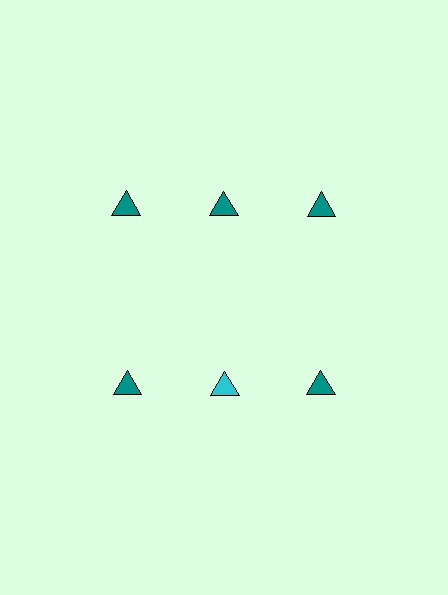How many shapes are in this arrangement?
There are 6 shapes arranged in a grid pattern.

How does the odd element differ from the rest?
It has a different color: cyan instead of teal.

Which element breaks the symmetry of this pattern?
The cyan triangle in the second row, second from left column breaks the symmetry. All other shapes are teal triangles.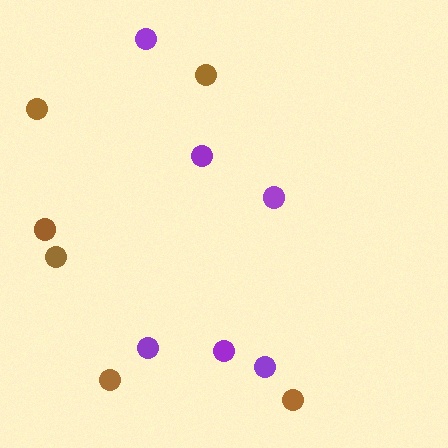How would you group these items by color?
There are 2 groups: one group of purple circles (6) and one group of brown circles (6).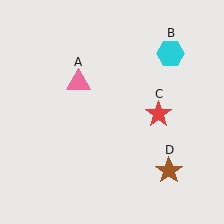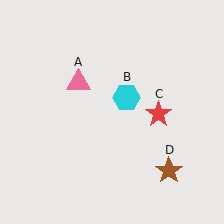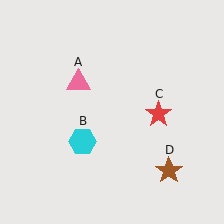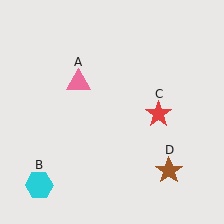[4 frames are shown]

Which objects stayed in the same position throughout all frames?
Pink triangle (object A) and red star (object C) and brown star (object D) remained stationary.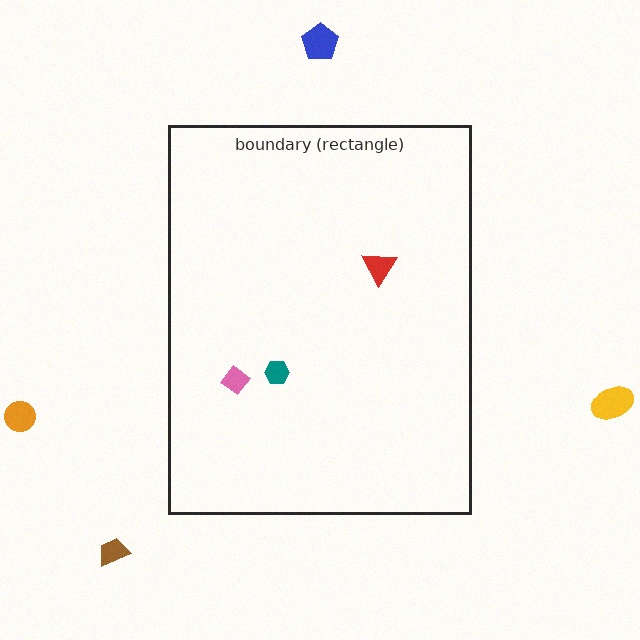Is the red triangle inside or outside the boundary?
Inside.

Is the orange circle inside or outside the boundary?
Outside.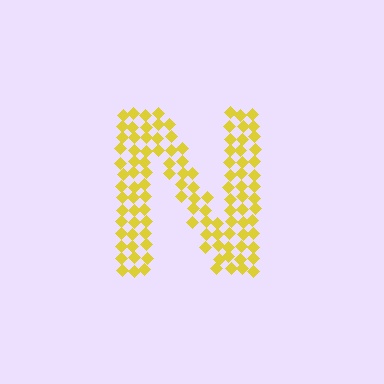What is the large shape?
The large shape is the letter N.